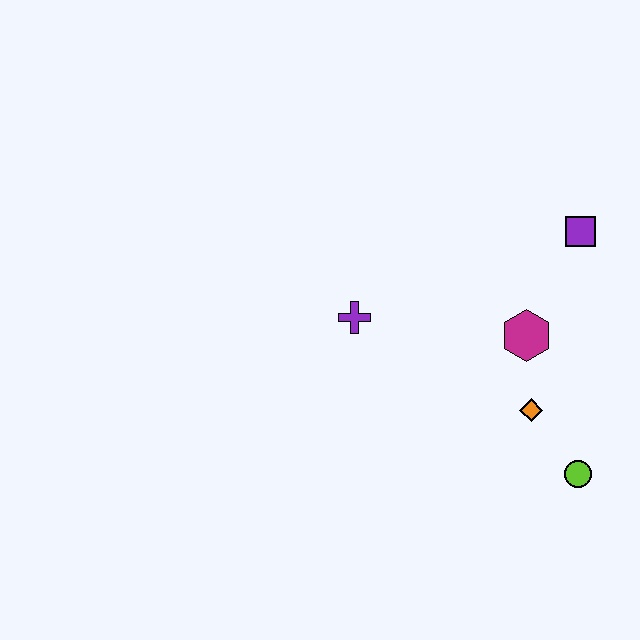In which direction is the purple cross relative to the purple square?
The purple cross is to the left of the purple square.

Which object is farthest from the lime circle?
The purple cross is farthest from the lime circle.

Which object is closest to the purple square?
The magenta hexagon is closest to the purple square.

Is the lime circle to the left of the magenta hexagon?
No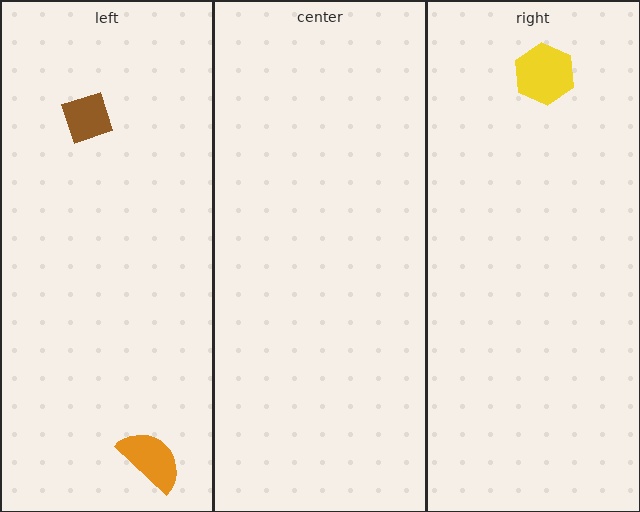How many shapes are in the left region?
2.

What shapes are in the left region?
The brown diamond, the orange semicircle.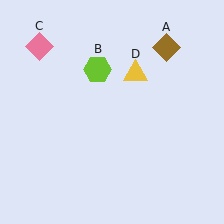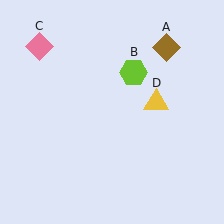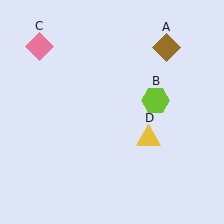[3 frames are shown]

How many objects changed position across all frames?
2 objects changed position: lime hexagon (object B), yellow triangle (object D).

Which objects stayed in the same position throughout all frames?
Brown diamond (object A) and pink diamond (object C) remained stationary.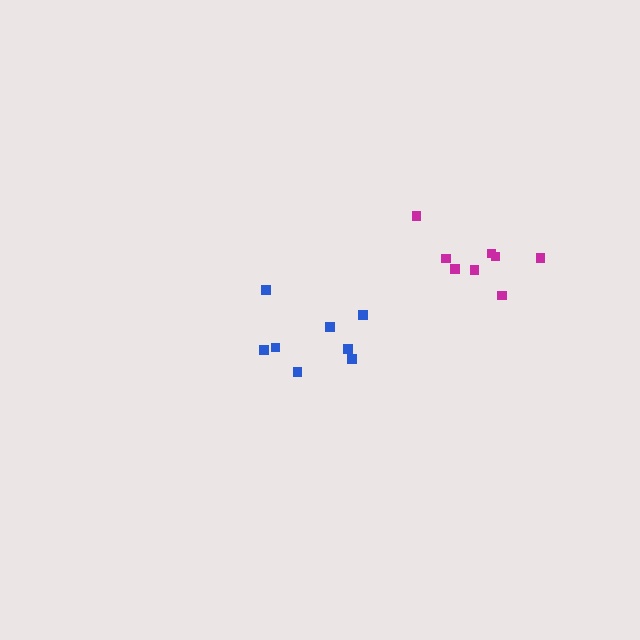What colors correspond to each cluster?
The clusters are colored: magenta, blue.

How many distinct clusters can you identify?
There are 2 distinct clusters.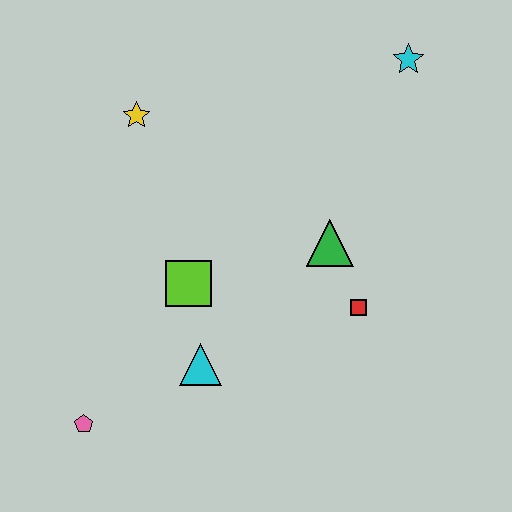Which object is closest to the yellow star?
The lime square is closest to the yellow star.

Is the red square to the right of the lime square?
Yes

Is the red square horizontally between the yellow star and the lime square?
No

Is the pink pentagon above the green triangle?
No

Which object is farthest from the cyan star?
The pink pentagon is farthest from the cyan star.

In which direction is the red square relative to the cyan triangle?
The red square is to the right of the cyan triangle.